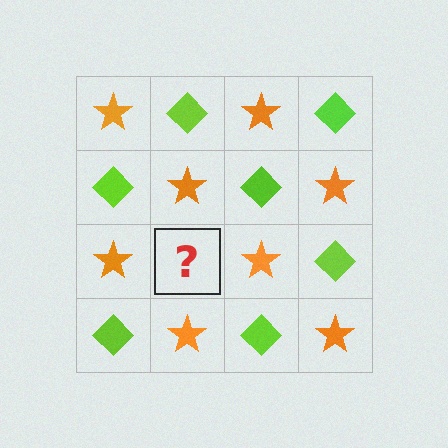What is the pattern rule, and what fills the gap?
The rule is that it alternates orange star and lime diamond in a checkerboard pattern. The gap should be filled with a lime diamond.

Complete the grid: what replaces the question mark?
The question mark should be replaced with a lime diamond.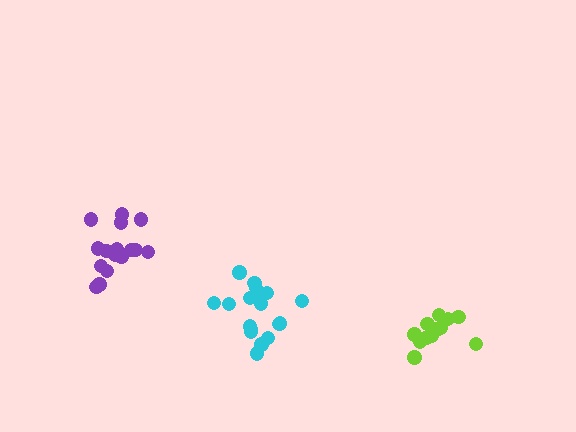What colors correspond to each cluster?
The clusters are colored: purple, cyan, lime.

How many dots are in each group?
Group 1: 16 dots, Group 2: 18 dots, Group 3: 14 dots (48 total).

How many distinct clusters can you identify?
There are 3 distinct clusters.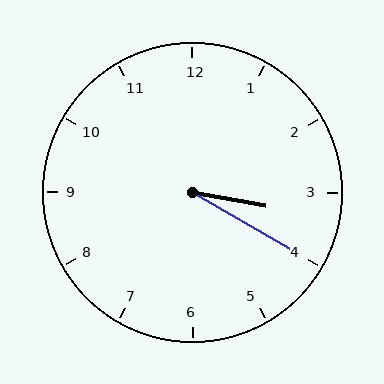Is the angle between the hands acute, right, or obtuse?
It is acute.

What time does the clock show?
3:20.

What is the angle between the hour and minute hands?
Approximately 20 degrees.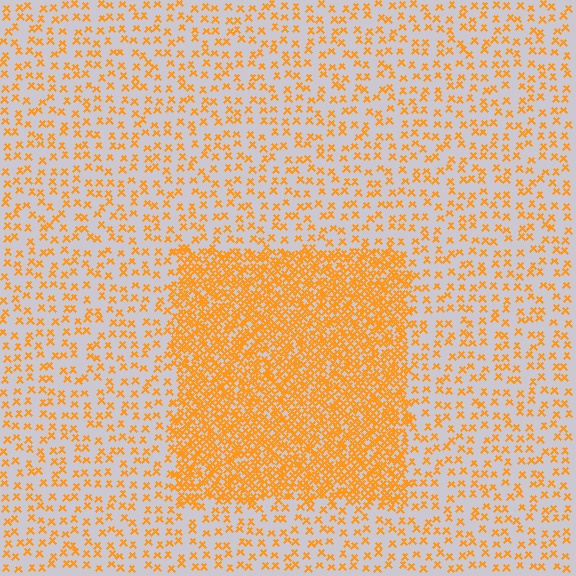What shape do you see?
I see a rectangle.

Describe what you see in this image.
The image contains small orange elements arranged at two different densities. A rectangle-shaped region is visible where the elements are more densely packed than the surrounding area.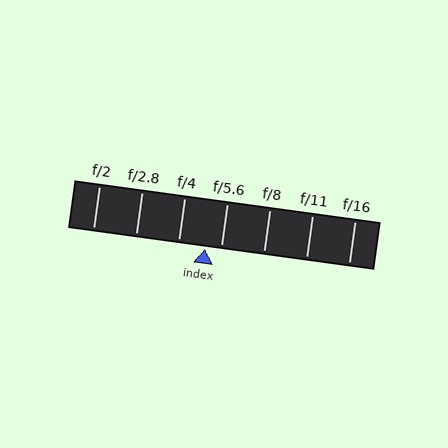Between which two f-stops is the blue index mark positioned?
The index mark is between f/4 and f/5.6.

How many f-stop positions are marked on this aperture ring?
There are 7 f-stop positions marked.